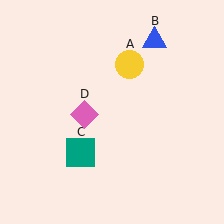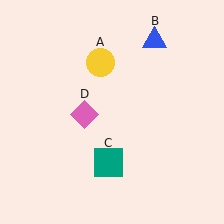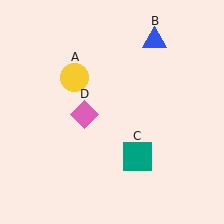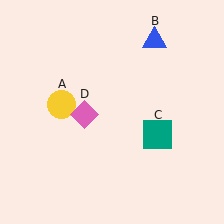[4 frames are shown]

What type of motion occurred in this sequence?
The yellow circle (object A), teal square (object C) rotated counterclockwise around the center of the scene.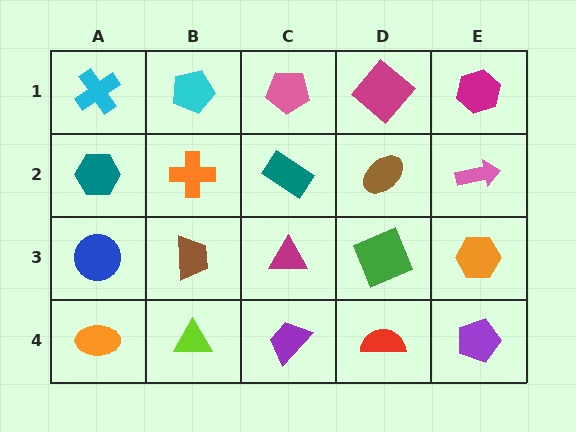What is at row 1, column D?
A magenta diamond.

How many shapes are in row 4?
5 shapes.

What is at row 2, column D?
A brown ellipse.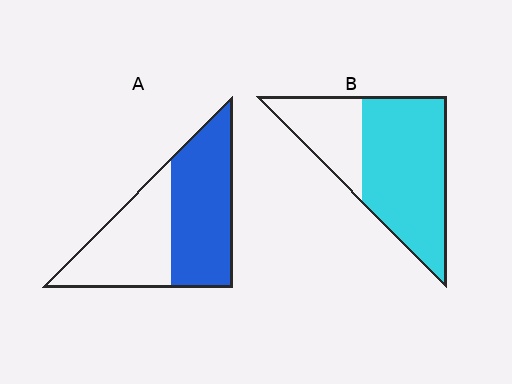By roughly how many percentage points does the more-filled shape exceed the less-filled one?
By roughly 15 percentage points (B over A).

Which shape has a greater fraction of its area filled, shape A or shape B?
Shape B.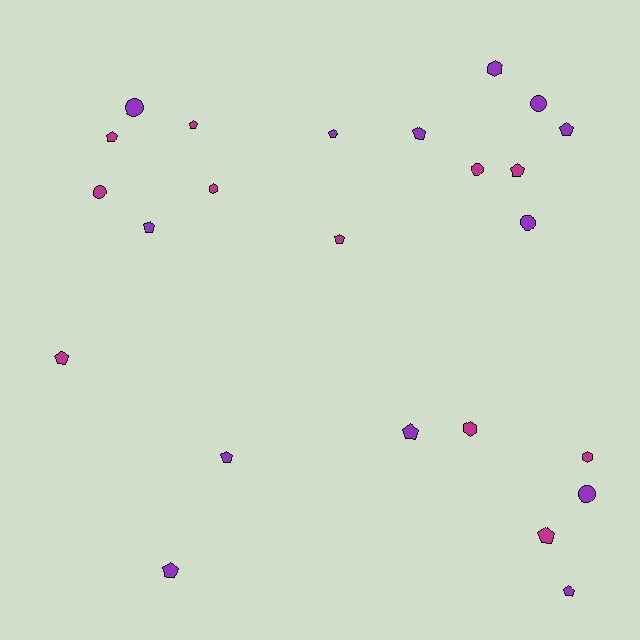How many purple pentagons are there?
There are 8 purple pentagons.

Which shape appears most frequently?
Pentagon, with 14 objects.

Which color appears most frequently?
Purple, with 13 objects.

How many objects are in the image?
There are 24 objects.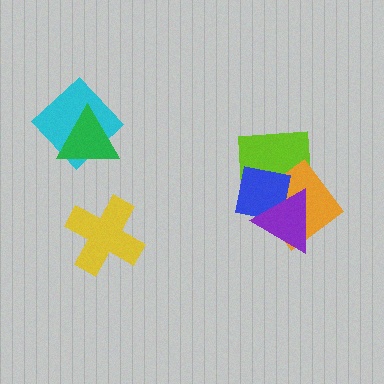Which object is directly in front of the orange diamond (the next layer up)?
The blue square is directly in front of the orange diamond.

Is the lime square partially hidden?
Yes, it is partially covered by another shape.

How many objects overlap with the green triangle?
1 object overlaps with the green triangle.